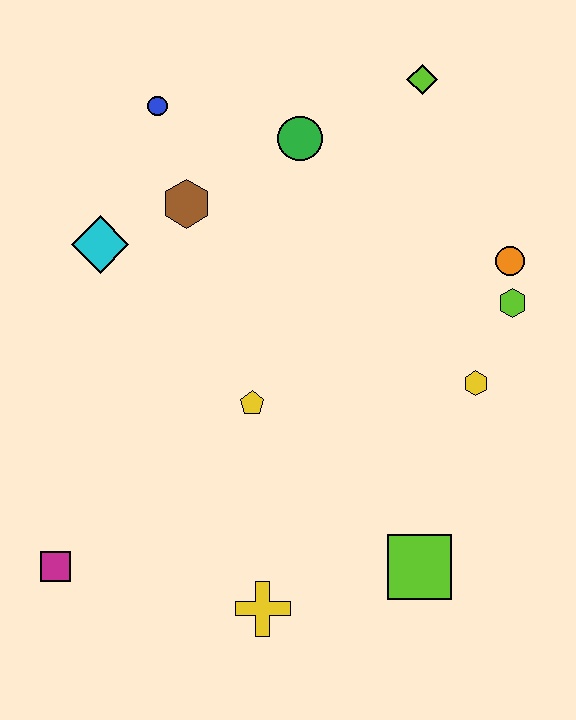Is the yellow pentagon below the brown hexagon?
Yes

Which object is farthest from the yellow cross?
The lime diamond is farthest from the yellow cross.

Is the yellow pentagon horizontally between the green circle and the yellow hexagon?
No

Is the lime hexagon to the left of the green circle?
No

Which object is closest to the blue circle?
The brown hexagon is closest to the blue circle.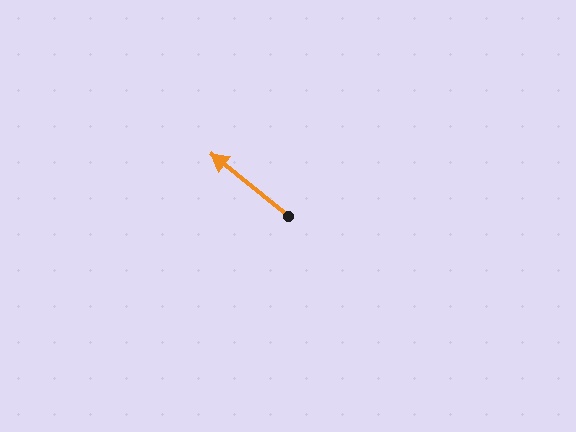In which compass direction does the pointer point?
Northwest.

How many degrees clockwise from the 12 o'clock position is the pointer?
Approximately 309 degrees.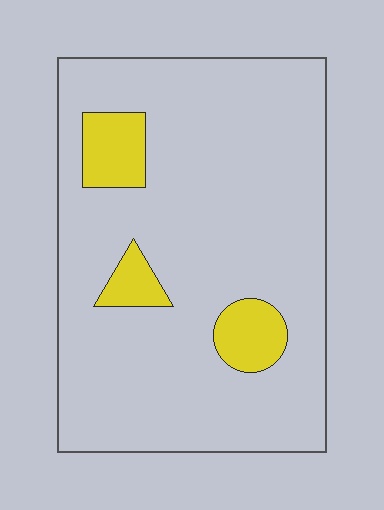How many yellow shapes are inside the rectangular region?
3.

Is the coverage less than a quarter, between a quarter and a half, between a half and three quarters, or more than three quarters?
Less than a quarter.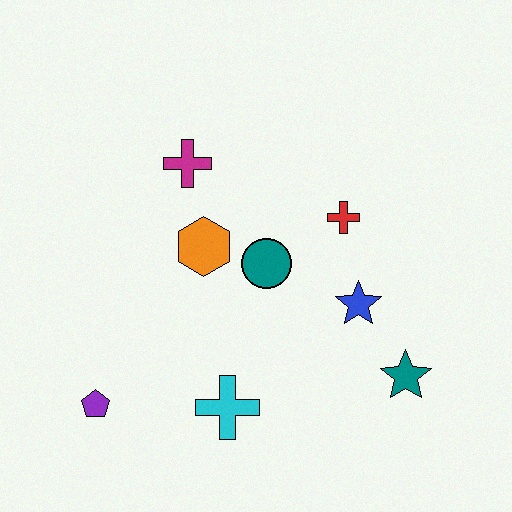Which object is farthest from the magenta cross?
The teal star is farthest from the magenta cross.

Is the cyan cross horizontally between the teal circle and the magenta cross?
Yes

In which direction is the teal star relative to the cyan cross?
The teal star is to the right of the cyan cross.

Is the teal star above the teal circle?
No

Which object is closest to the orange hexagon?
The teal circle is closest to the orange hexagon.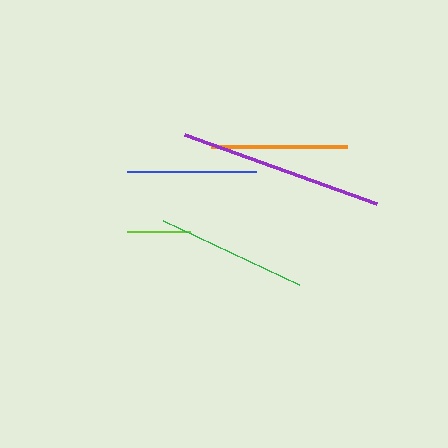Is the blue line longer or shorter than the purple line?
The purple line is longer than the blue line.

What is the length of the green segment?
The green segment is approximately 150 pixels long.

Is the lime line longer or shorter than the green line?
The green line is longer than the lime line.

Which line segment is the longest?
The purple line is the longest at approximately 204 pixels.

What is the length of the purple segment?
The purple segment is approximately 204 pixels long.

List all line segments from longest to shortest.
From longest to shortest: purple, green, orange, blue, lime.